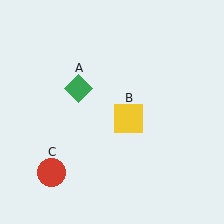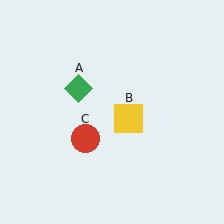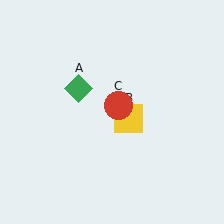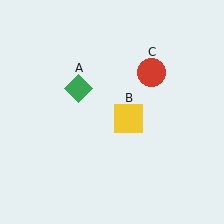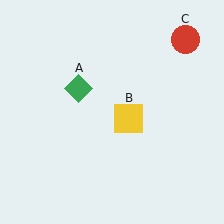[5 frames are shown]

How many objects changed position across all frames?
1 object changed position: red circle (object C).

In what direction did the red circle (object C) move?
The red circle (object C) moved up and to the right.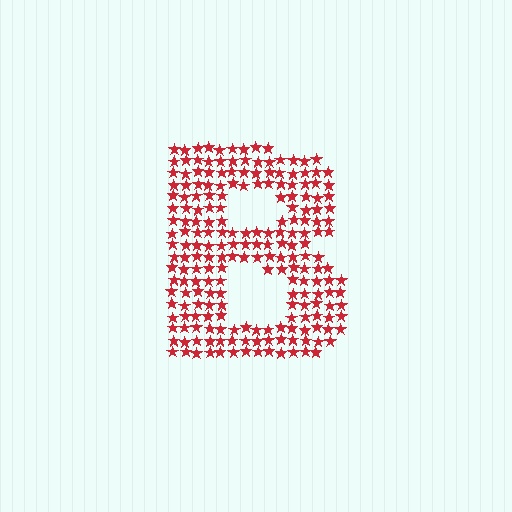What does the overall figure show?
The overall figure shows the letter B.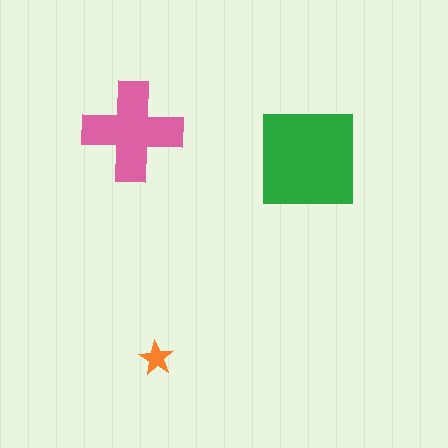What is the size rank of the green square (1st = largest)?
1st.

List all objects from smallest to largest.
The orange star, the pink cross, the green square.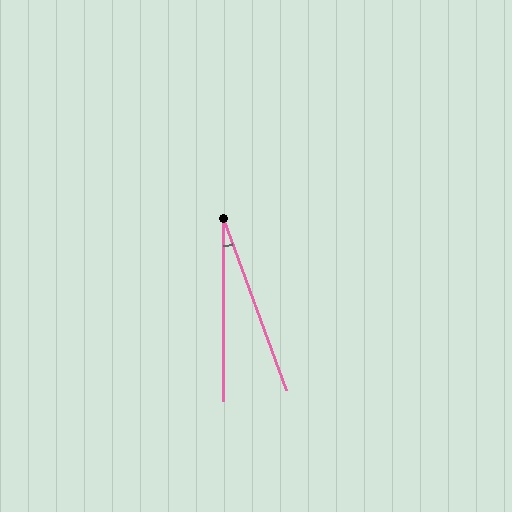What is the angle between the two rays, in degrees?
Approximately 20 degrees.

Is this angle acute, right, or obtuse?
It is acute.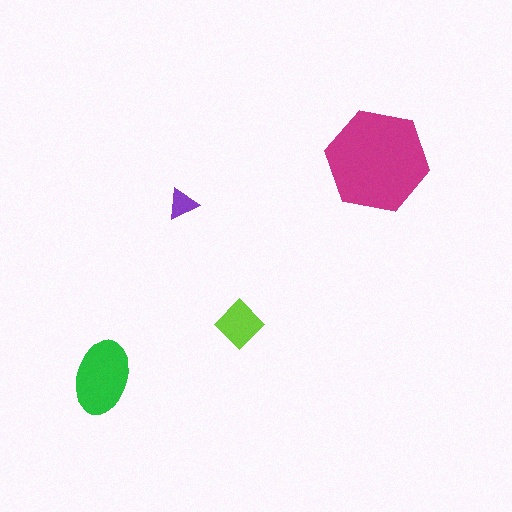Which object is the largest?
The magenta hexagon.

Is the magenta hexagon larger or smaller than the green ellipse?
Larger.